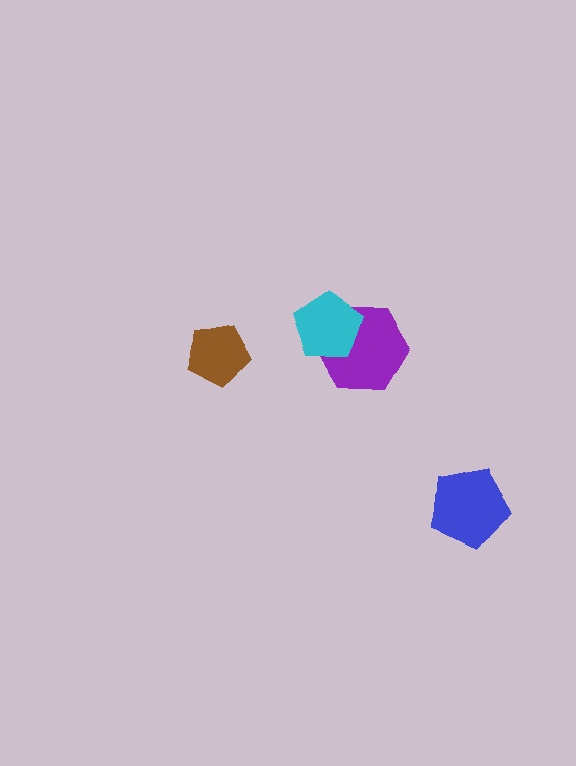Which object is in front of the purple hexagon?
The cyan pentagon is in front of the purple hexagon.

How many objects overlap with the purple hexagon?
1 object overlaps with the purple hexagon.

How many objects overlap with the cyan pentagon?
1 object overlaps with the cyan pentagon.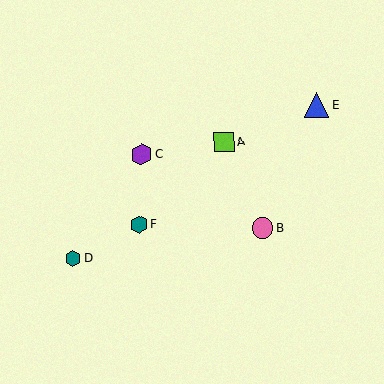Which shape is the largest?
The blue triangle (labeled E) is the largest.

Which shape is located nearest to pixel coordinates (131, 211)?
The teal hexagon (labeled F) at (139, 225) is nearest to that location.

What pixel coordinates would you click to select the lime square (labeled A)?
Click at (224, 142) to select the lime square A.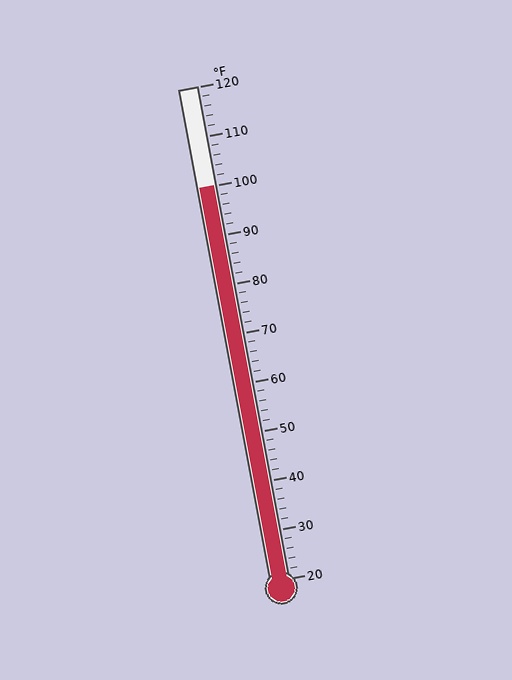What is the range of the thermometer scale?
The thermometer scale ranges from 20°F to 120°F.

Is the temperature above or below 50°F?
The temperature is above 50°F.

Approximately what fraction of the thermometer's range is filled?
The thermometer is filled to approximately 80% of its range.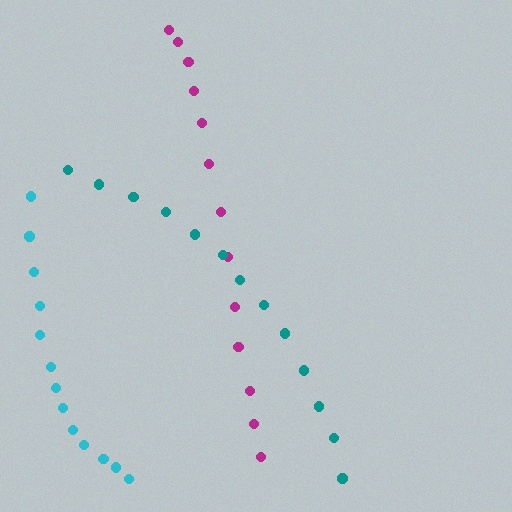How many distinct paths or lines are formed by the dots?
There are 3 distinct paths.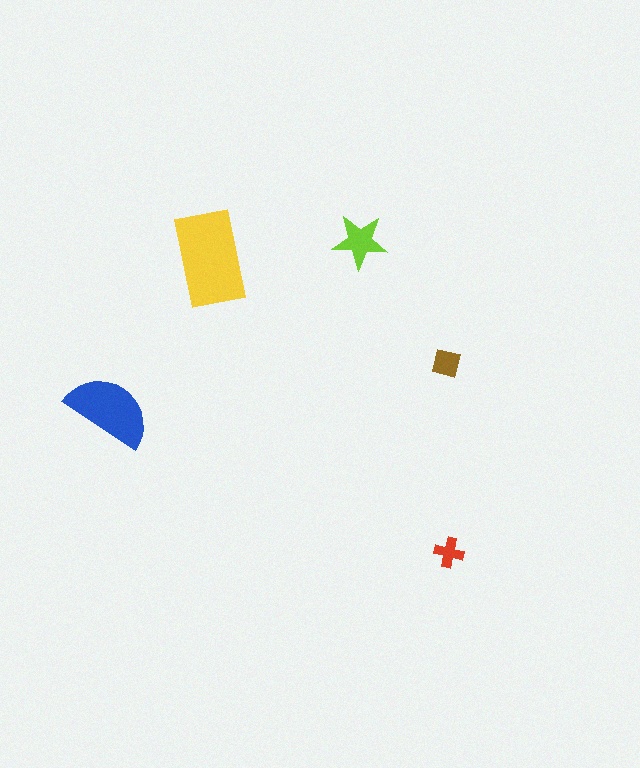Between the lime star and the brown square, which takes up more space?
The lime star.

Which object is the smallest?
The red cross.